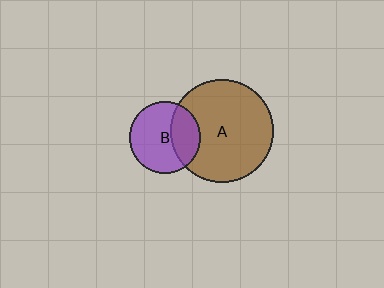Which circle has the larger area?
Circle A (brown).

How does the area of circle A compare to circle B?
Approximately 2.1 times.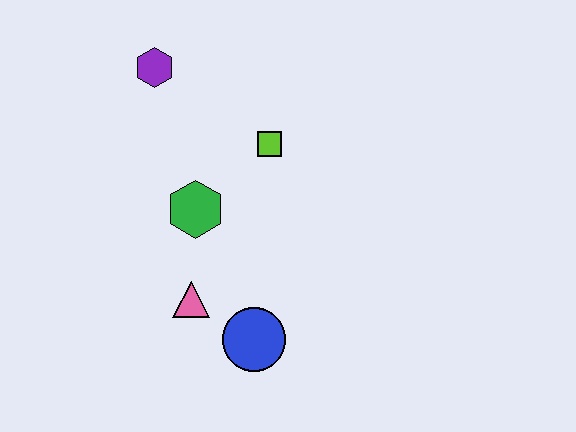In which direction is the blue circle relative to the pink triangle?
The blue circle is to the right of the pink triangle.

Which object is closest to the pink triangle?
The blue circle is closest to the pink triangle.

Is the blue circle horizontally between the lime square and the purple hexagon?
Yes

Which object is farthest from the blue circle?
The purple hexagon is farthest from the blue circle.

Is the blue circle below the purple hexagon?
Yes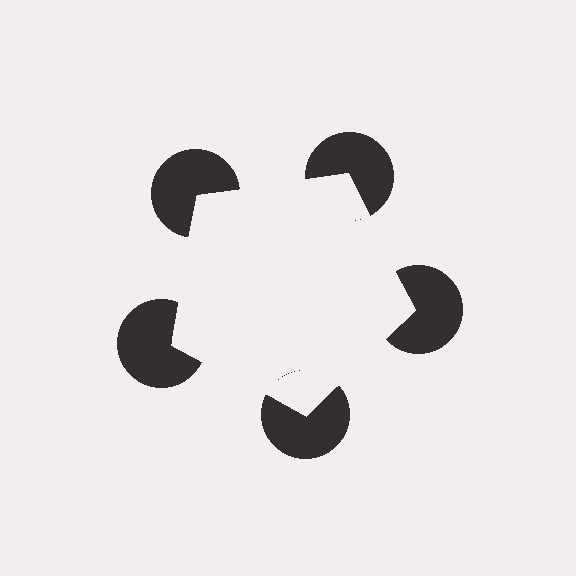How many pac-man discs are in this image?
There are 5 — one at each vertex of the illusory pentagon.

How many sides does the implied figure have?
5 sides.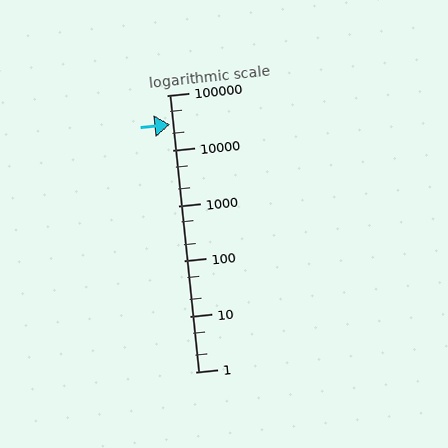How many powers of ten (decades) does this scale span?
The scale spans 5 decades, from 1 to 100000.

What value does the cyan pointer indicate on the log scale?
The pointer indicates approximately 30000.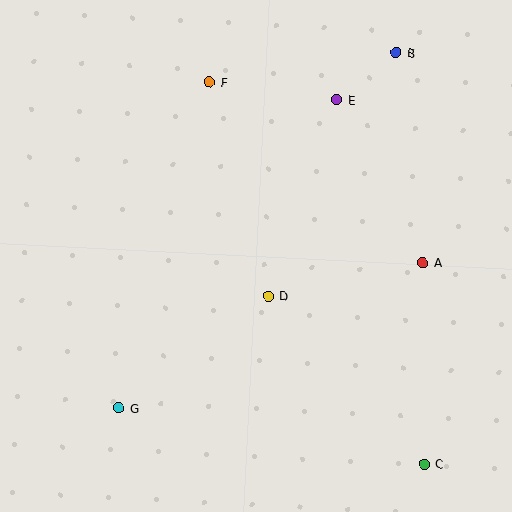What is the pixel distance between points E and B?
The distance between E and B is 76 pixels.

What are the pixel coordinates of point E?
Point E is at (337, 100).